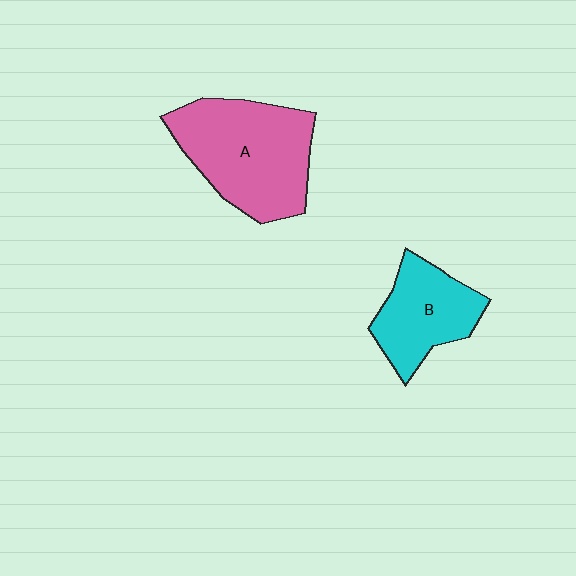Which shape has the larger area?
Shape A (pink).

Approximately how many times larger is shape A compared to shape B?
Approximately 1.6 times.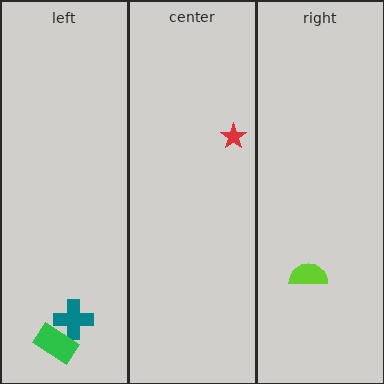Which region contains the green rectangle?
The left region.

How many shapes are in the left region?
2.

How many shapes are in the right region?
1.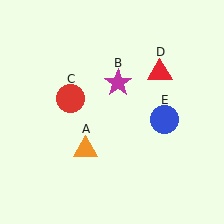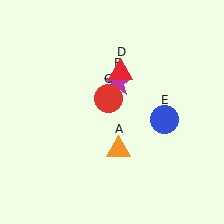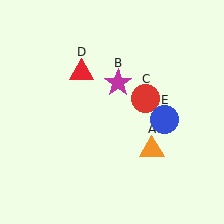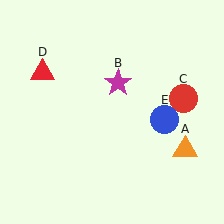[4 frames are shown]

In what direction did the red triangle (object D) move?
The red triangle (object D) moved left.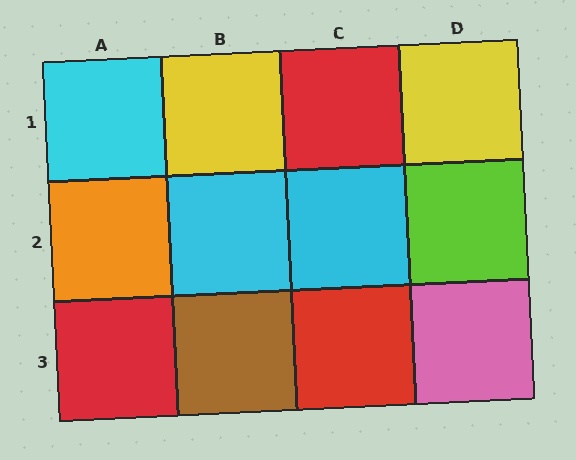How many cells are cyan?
3 cells are cyan.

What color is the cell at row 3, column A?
Red.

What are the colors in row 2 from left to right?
Orange, cyan, cyan, lime.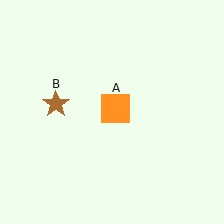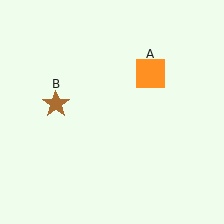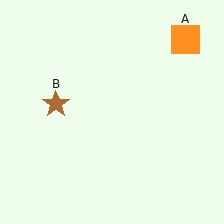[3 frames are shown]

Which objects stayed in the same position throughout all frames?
Brown star (object B) remained stationary.